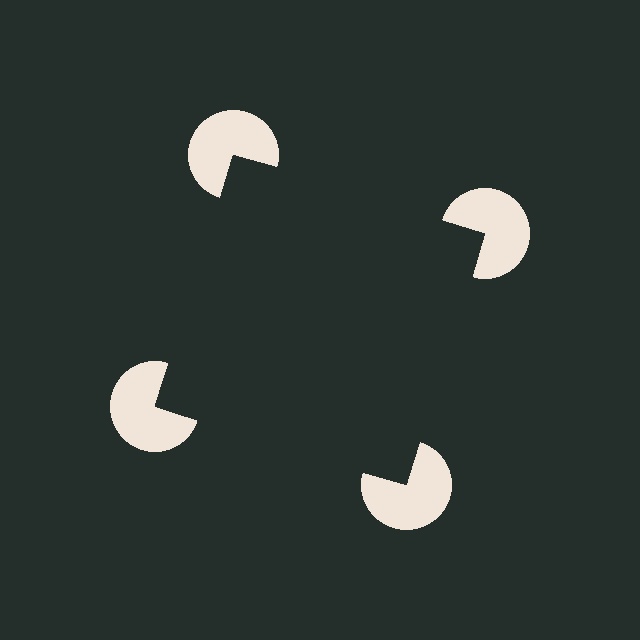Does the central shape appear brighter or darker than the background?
It typically appears slightly darker than the background, even though no actual brightness change is drawn.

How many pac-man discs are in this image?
There are 4 — one at each vertex of the illusory square.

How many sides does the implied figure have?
4 sides.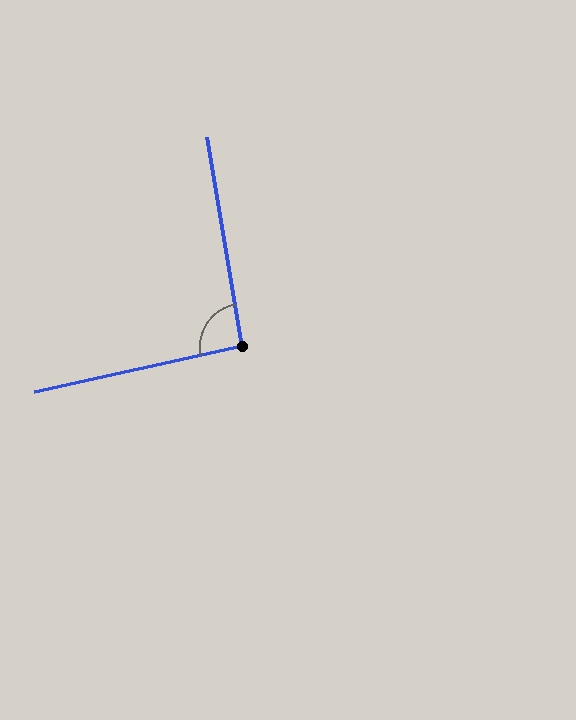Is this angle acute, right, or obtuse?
It is approximately a right angle.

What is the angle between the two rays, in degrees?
Approximately 93 degrees.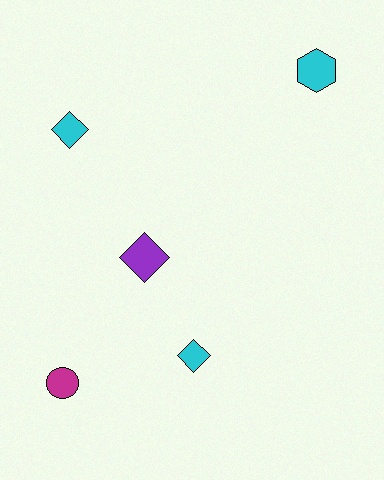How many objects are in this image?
There are 5 objects.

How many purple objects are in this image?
There is 1 purple object.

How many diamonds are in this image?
There are 3 diamonds.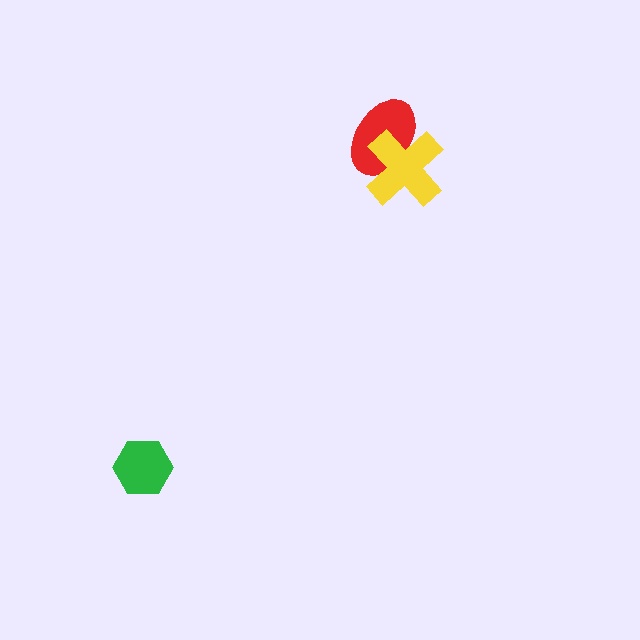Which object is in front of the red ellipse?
The yellow cross is in front of the red ellipse.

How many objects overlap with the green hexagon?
0 objects overlap with the green hexagon.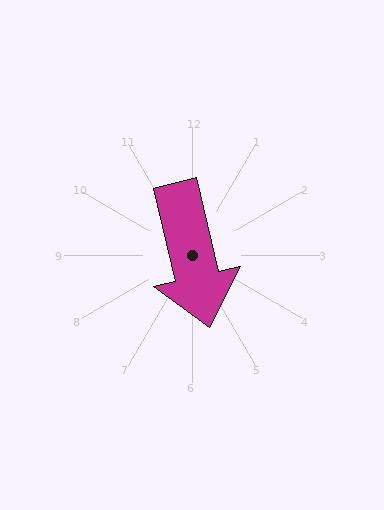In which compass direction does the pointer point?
South.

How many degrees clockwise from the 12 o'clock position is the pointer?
Approximately 166 degrees.